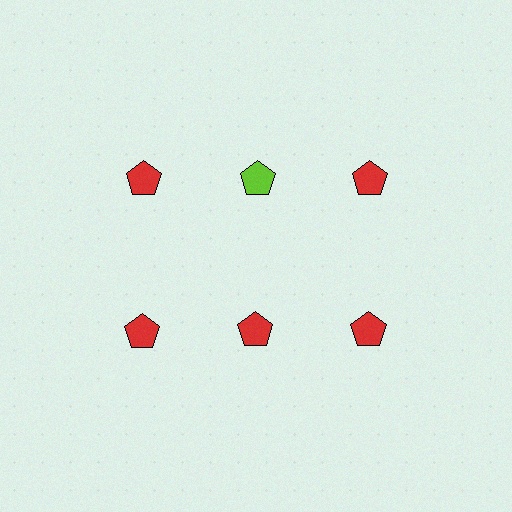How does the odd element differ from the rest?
It has a different color: lime instead of red.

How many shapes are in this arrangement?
There are 6 shapes arranged in a grid pattern.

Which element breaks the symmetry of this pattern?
The lime pentagon in the top row, second from left column breaks the symmetry. All other shapes are red pentagons.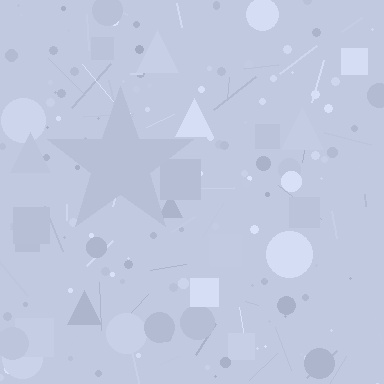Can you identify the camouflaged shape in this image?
The camouflaged shape is a star.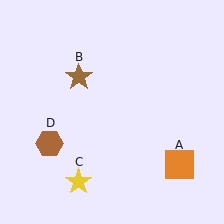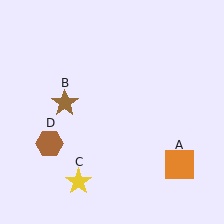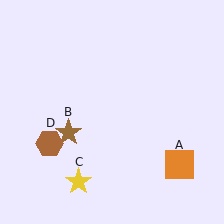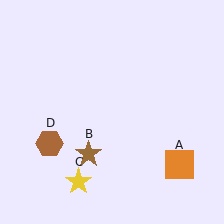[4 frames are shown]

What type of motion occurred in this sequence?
The brown star (object B) rotated counterclockwise around the center of the scene.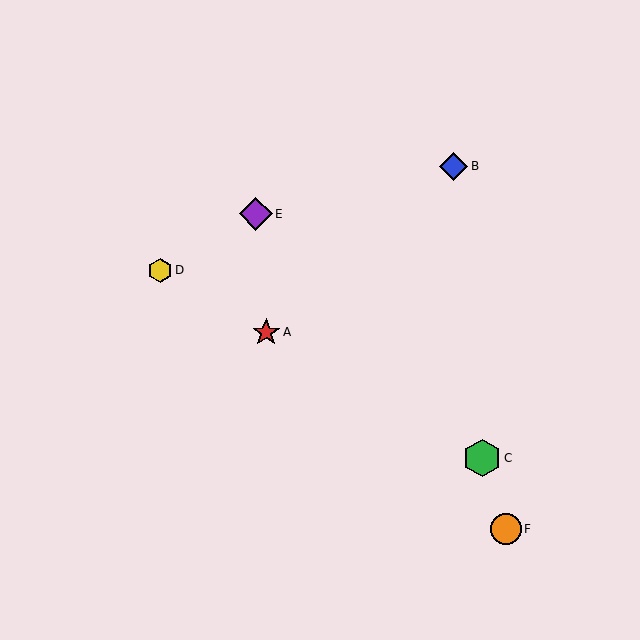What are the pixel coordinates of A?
Object A is at (266, 332).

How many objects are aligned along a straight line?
3 objects (A, C, D) are aligned along a straight line.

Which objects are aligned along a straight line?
Objects A, C, D are aligned along a straight line.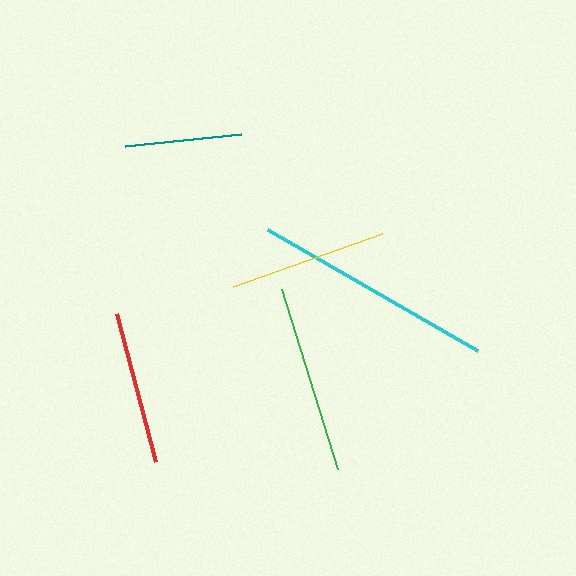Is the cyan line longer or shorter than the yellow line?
The cyan line is longer than the yellow line.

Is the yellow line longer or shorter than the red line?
The yellow line is longer than the red line.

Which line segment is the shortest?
The teal line is the shortest at approximately 117 pixels.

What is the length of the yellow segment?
The yellow segment is approximately 158 pixels long.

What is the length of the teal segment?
The teal segment is approximately 117 pixels long.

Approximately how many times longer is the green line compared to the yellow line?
The green line is approximately 1.2 times the length of the yellow line.